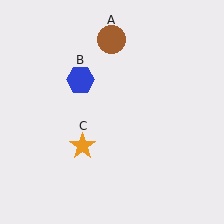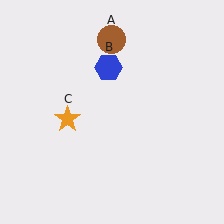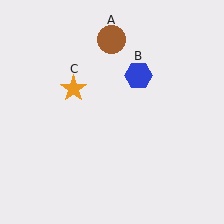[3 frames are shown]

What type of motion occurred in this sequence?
The blue hexagon (object B), orange star (object C) rotated clockwise around the center of the scene.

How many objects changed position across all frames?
2 objects changed position: blue hexagon (object B), orange star (object C).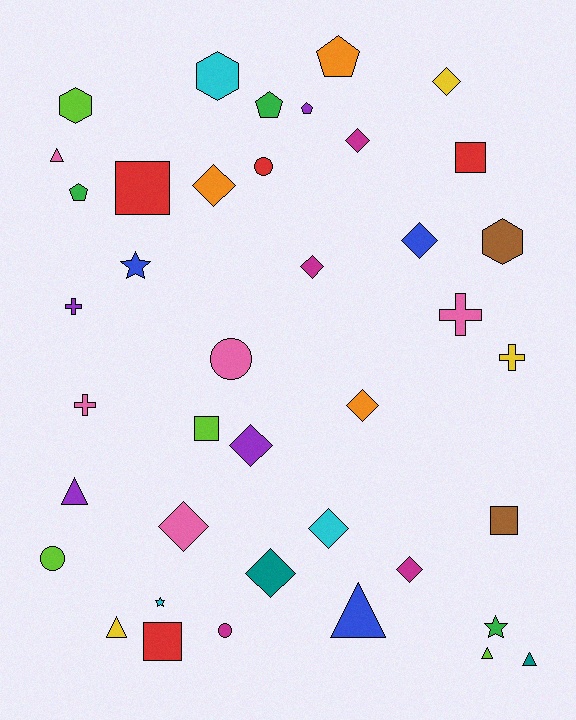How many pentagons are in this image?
There are 4 pentagons.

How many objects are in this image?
There are 40 objects.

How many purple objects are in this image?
There are 4 purple objects.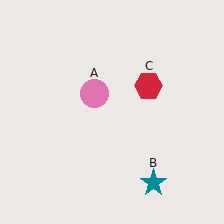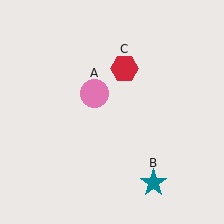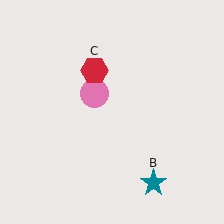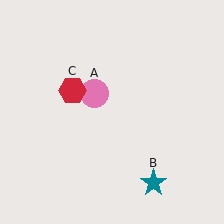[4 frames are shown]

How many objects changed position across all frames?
1 object changed position: red hexagon (object C).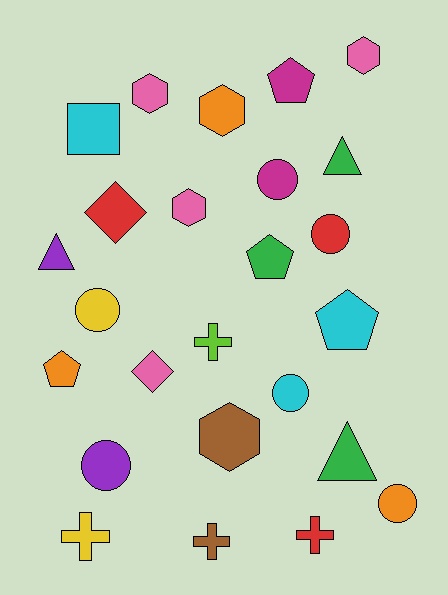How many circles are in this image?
There are 6 circles.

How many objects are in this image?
There are 25 objects.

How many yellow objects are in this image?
There are 2 yellow objects.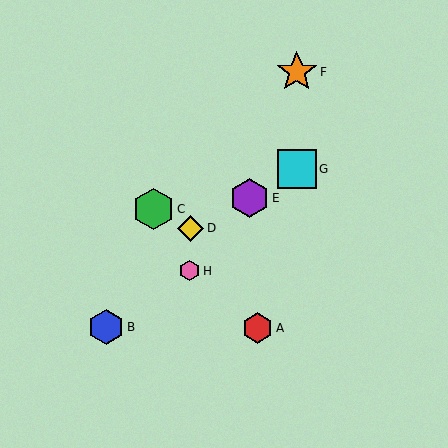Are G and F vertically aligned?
Yes, both are at x≈297.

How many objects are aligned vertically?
2 objects (F, G) are aligned vertically.